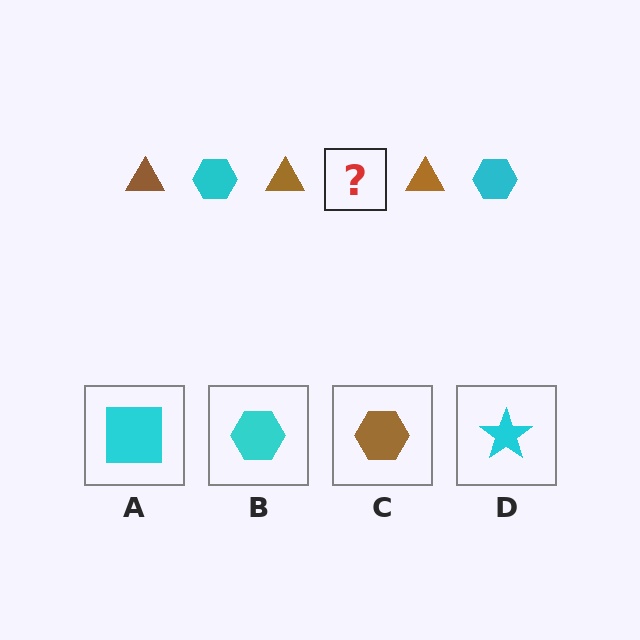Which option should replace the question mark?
Option B.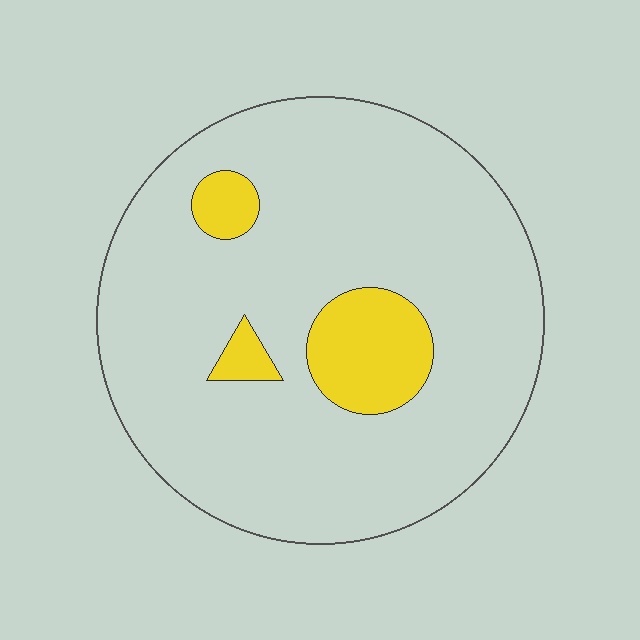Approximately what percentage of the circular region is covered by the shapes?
Approximately 10%.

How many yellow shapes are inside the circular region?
3.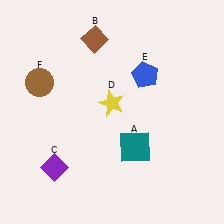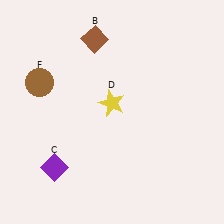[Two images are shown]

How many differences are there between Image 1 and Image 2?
There are 2 differences between the two images.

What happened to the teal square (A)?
The teal square (A) was removed in Image 2. It was in the bottom-right area of Image 1.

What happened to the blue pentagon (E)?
The blue pentagon (E) was removed in Image 2. It was in the top-right area of Image 1.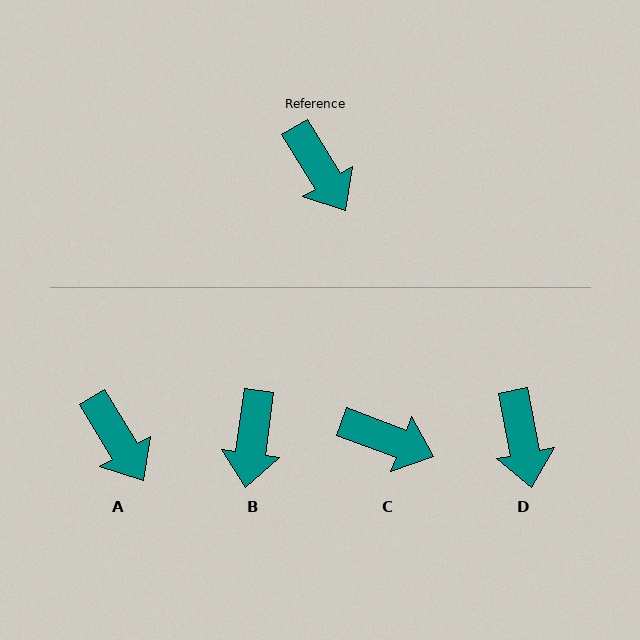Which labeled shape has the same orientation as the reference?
A.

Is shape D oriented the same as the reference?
No, it is off by about 21 degrees.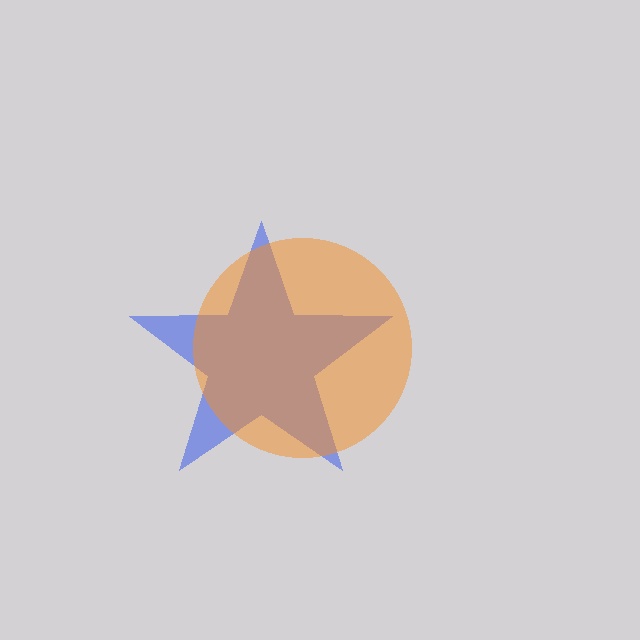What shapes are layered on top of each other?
The layered shapes are: a blue star, an orange circle.